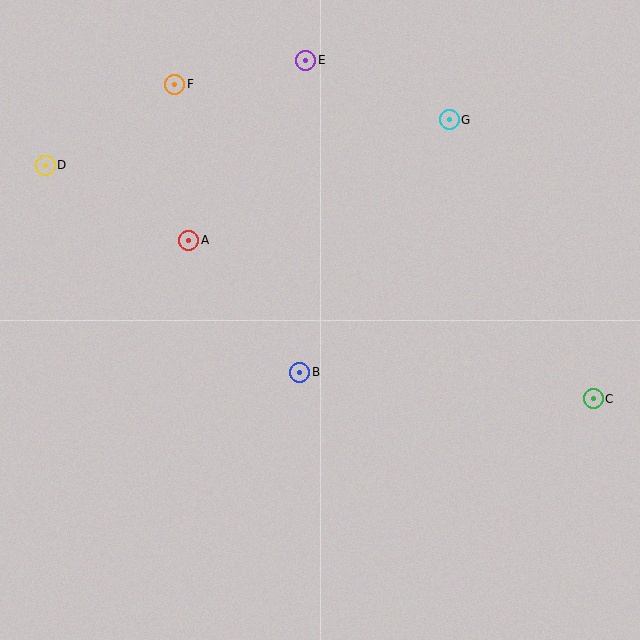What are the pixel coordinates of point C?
Point C is at (593, 399).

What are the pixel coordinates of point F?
Point F is at (175, 84).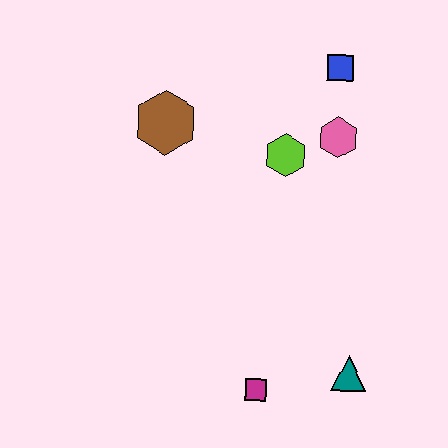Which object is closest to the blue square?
The pink hexagon is closest to the blue square.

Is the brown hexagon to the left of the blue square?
Yes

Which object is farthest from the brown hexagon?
The teal triangle is farthest from the brown hexagon.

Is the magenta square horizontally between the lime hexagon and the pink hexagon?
No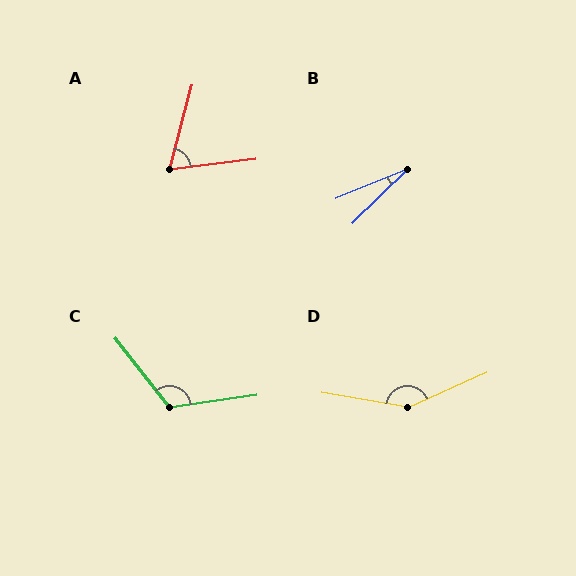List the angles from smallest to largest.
B (22°), A (68°), C (120°), D (146°).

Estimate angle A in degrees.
Approximately 68 degrees.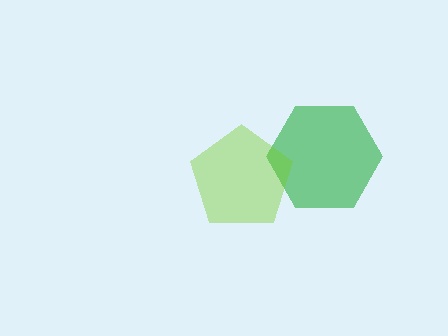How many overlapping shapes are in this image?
There are 2 overlapping shapes in the image.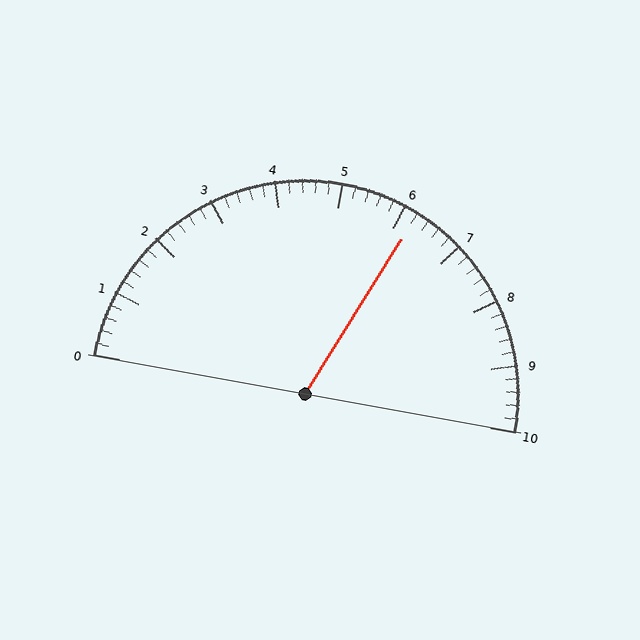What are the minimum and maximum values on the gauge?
The gauge ranges from 0 to 10.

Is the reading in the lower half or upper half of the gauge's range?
The reading is in the upper half of the range (0 to 10).